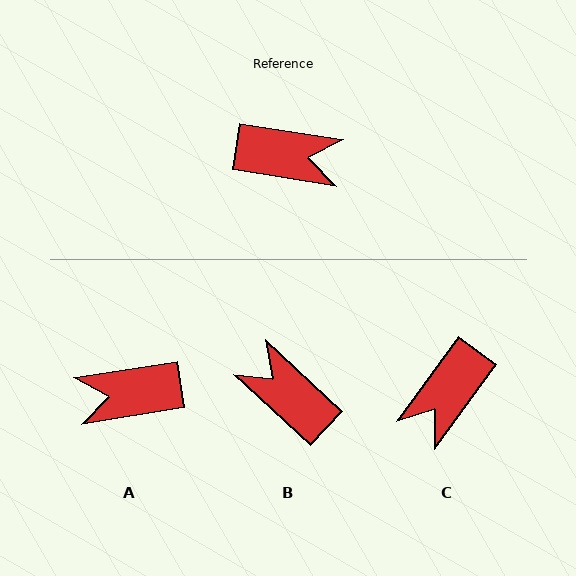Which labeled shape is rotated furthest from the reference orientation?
A, about 162 degrees away.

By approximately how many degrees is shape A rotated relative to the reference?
Approximately 162 degrees clockwise.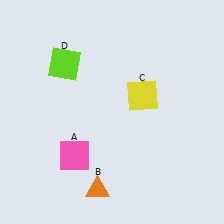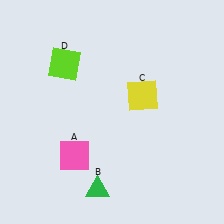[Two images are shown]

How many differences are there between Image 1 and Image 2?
There is 1 difference between the two images.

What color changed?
The triangle (B) changed from orange in Image 1 to green in Image 2.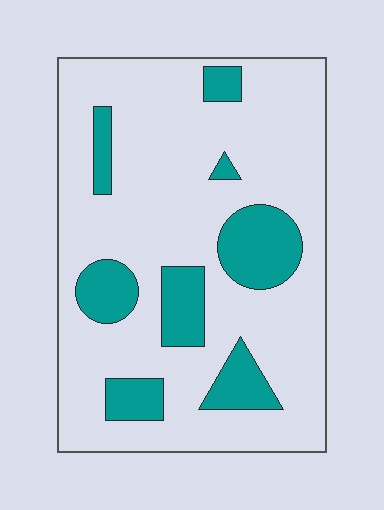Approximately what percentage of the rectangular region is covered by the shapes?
Approximately 20%.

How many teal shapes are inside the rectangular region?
8.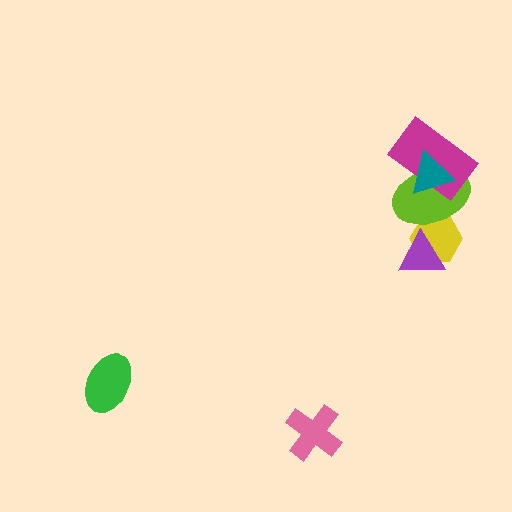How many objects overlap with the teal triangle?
2 objects overlap with the teal triangle.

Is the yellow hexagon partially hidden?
Yes, it is partially covered by another shape.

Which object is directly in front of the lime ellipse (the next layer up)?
The magenta rectangle is directly in front of the lime ellipse.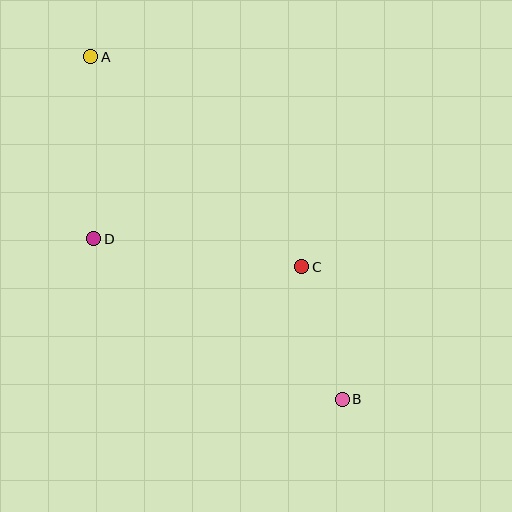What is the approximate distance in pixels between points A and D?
The distance between A and D is approximately 182 pixels.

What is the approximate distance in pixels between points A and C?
The distance between A and C is approximately 297 pixels.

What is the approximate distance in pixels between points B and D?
The distance between B and D is approximately 296 pixels.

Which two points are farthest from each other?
Points A and B are farthest from each other.